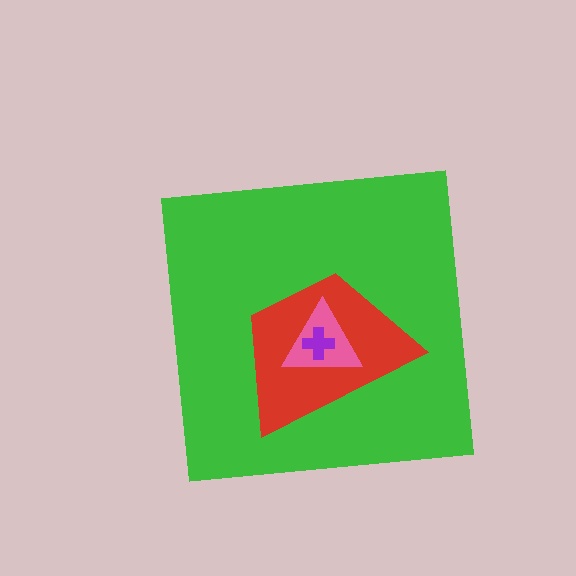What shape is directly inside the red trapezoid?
The pink triangle.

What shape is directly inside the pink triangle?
The purple cross.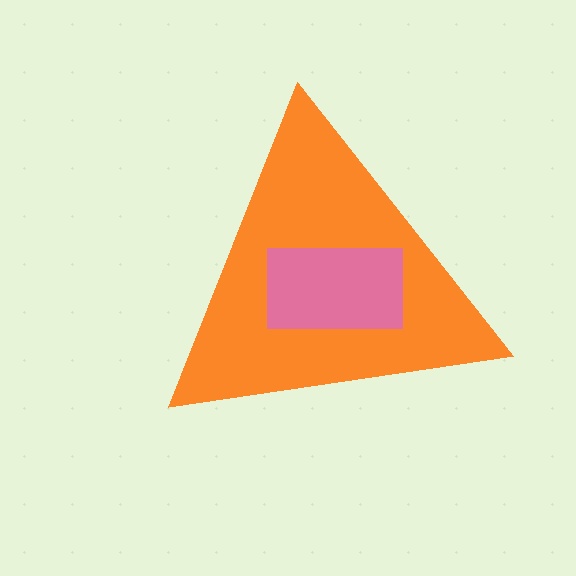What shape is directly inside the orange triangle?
The pink rectangle.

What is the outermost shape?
The orange triangle.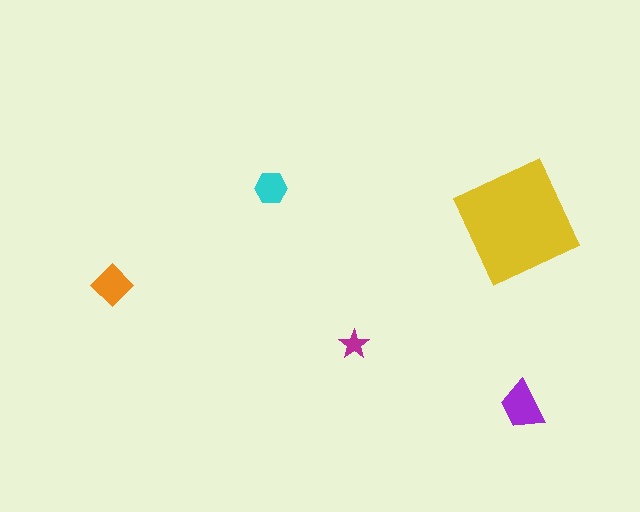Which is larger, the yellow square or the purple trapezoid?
The yellow square.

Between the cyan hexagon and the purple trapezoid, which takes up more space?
The purple trapezoid.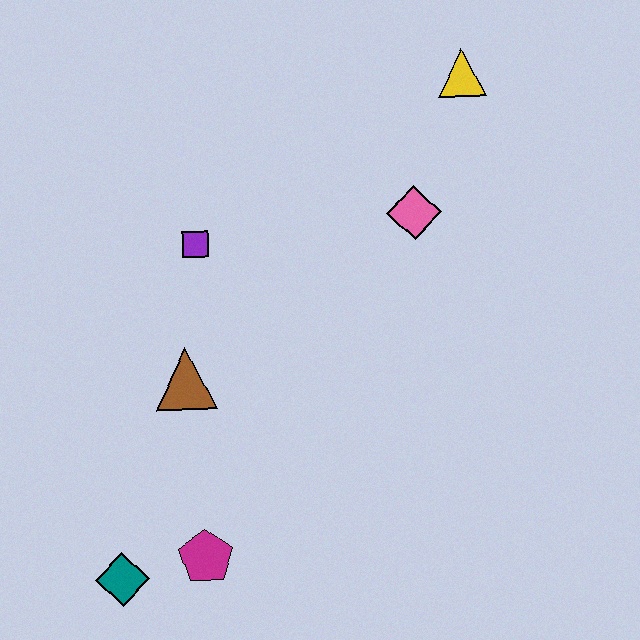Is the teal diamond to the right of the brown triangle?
No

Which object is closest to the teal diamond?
The magenta pentagon is closest to the teal diamond.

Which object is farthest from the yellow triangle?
The teal diamond is farthest from the yellow triangle.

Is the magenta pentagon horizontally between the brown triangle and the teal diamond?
No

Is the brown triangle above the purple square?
No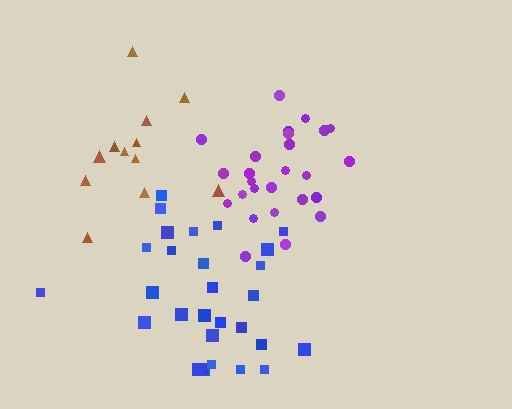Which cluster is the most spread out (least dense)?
Blue.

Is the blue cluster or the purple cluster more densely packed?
Purple.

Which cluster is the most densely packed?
Purple.